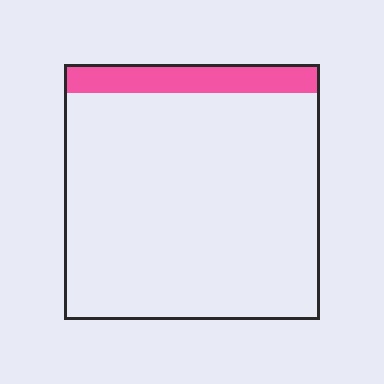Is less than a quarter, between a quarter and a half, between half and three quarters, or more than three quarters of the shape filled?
Less than a quarter.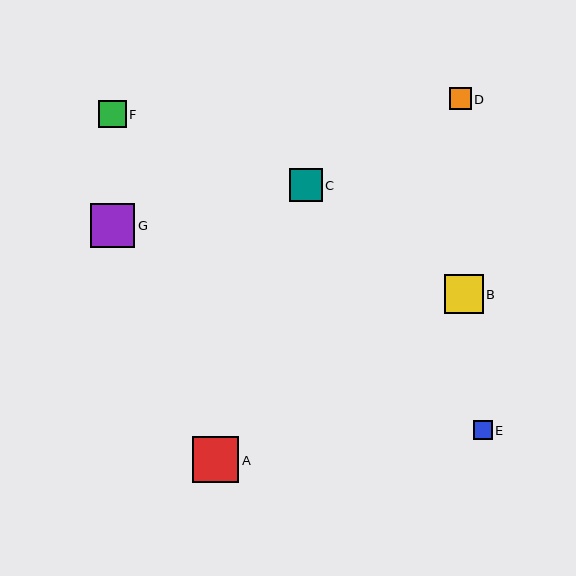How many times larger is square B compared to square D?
Square B is approximately 1.8 times the size of square D.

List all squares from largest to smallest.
From largest to smallest: A, G, B, C, F, D, E.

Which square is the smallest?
Square E is the smallest with a size of approximately 18 pixels.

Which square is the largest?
Square A is the largest with a size of approximately 46 pixels.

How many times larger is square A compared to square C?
Square A is approximately 1.4 times the size of square C.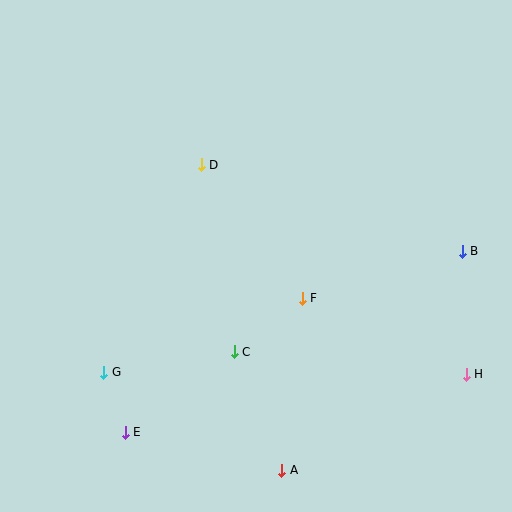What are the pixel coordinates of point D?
Point D is at (201, 165).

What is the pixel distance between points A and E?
The distance between A and E is 161 pixels.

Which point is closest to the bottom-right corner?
Point H is closest to the bottom-right corner.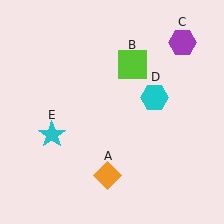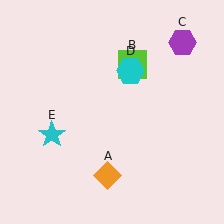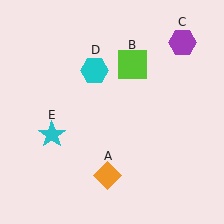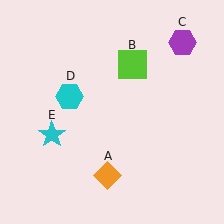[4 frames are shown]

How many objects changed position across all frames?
1 object changed position: cyan hexagon (object D).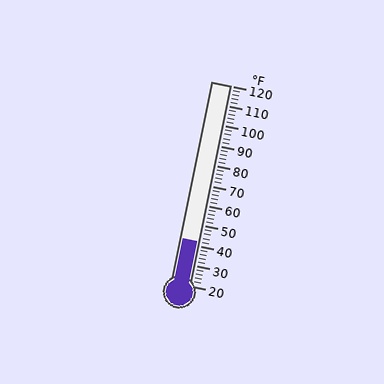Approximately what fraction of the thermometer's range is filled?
The thermometer is filled to approximately 20% of its range.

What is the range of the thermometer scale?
The thermometer scale ranges from 20°F to 120°F.